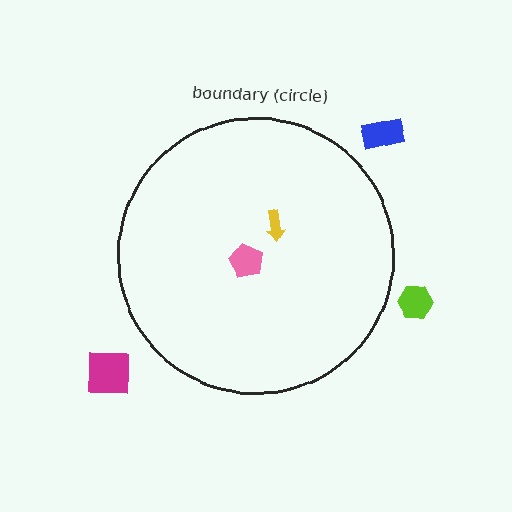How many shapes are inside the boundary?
2 inside, 3 outside.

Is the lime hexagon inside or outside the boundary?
Outside.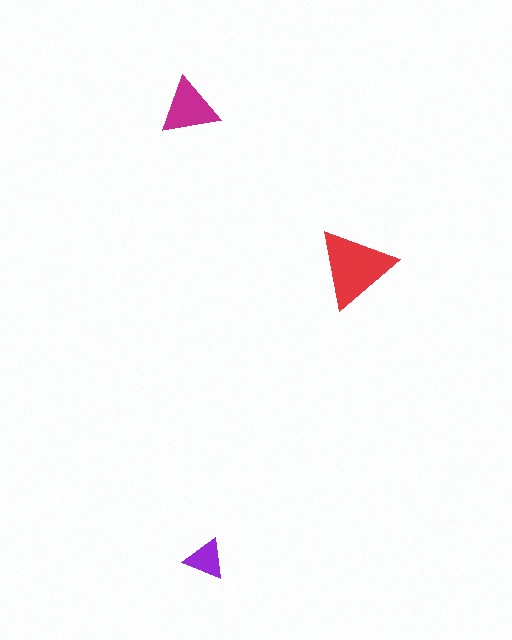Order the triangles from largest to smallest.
the red one, the magenta one, the purple one.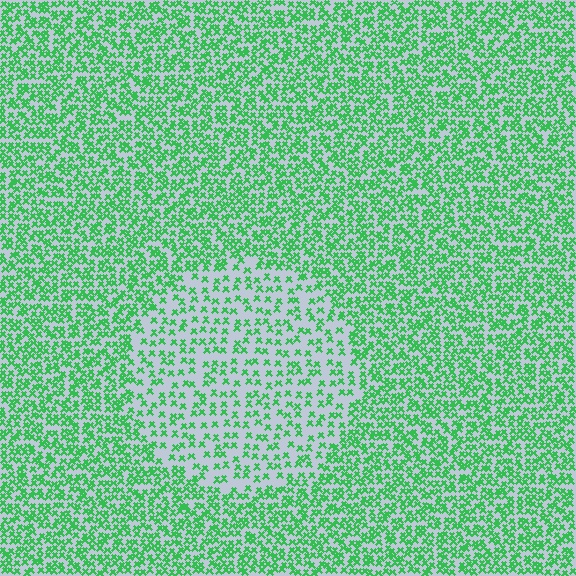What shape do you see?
I see a circle.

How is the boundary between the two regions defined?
The boundary is defined by a change in element density (approximately 2.0x ratio). All elements are the same color, size, and shape.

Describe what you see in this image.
The image contains small green elements arranged at two different densities. A circle-shaped region is visible where the elements are less densely packed than the surrounding area.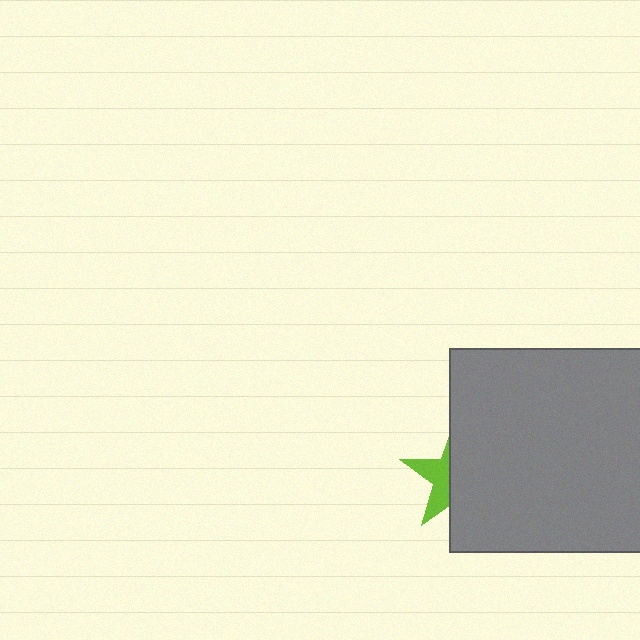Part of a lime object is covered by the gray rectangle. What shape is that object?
It is a star.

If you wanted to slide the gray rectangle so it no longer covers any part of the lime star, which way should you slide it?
Slide it right — that is the most direct way to separate the two shapes.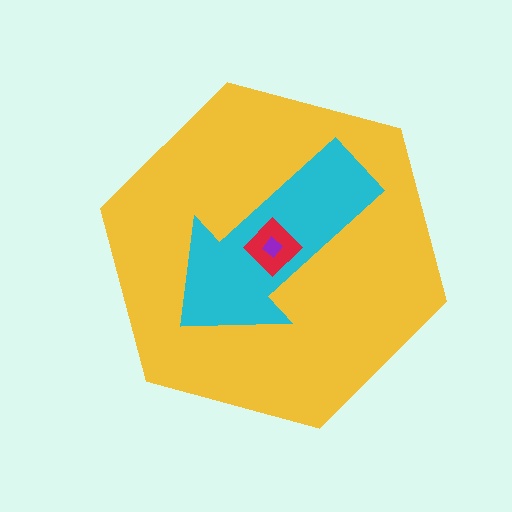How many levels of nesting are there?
4.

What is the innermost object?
The purple diamond.